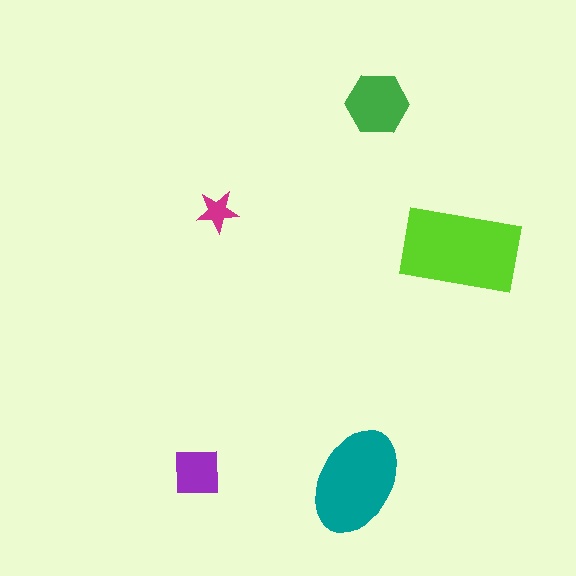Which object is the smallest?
The magenta star.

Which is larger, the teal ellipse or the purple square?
The teal ellipse.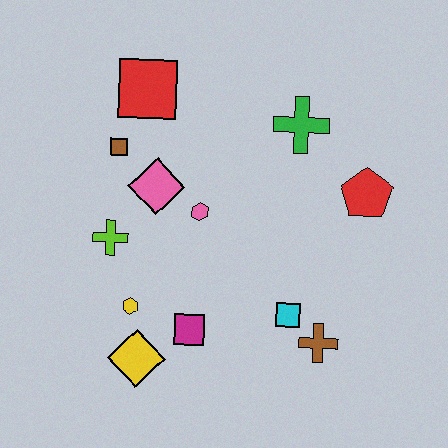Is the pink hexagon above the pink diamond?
No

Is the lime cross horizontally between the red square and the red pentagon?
No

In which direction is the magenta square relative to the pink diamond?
The magenta square is below the pink diamond.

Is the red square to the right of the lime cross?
Yes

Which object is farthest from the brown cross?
The red square is farthest from the brown cross.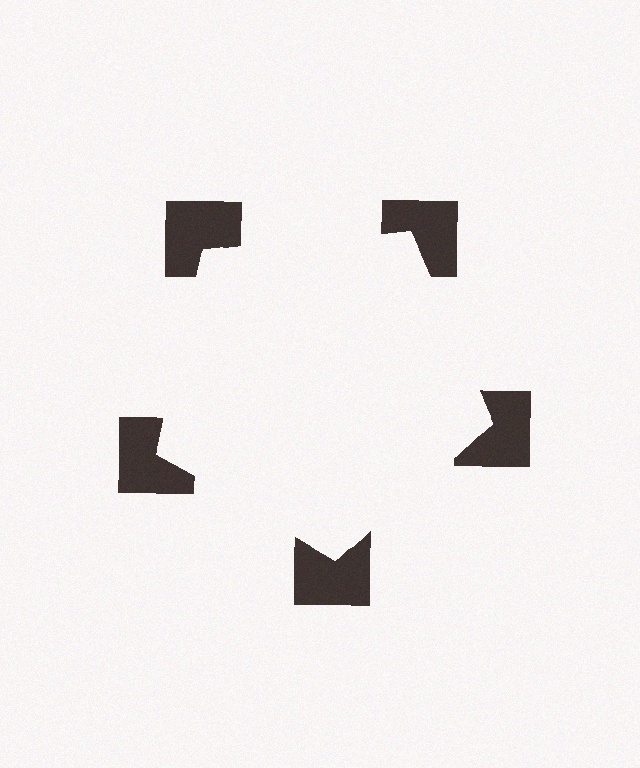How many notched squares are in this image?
There are 5 — one at each vertex of the illusory pentagon.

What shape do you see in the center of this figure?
An illusory pentagon — its edges are inferred from the aligned wedge cuts in the notched squares, not physically drawn.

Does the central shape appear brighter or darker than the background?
It typically appears slightly brighter than the background, even though no actual brightness change is drawn.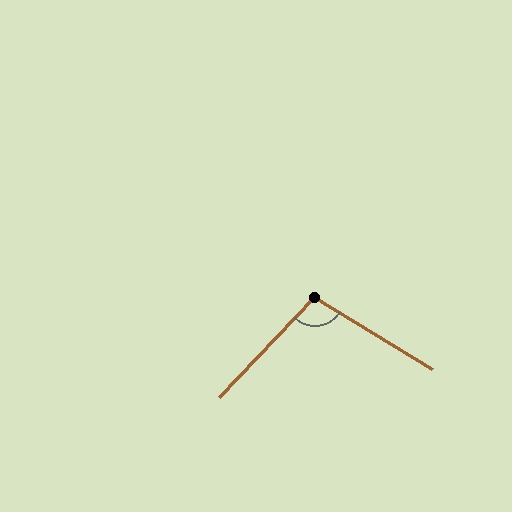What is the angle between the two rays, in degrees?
Approximately 102 degrees.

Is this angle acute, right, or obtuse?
It is obtuse.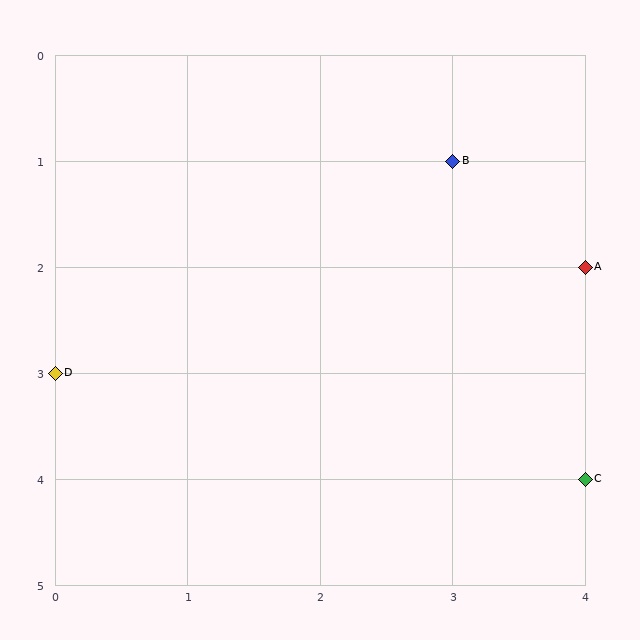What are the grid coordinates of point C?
Point C is at grid coordinates (4, 4).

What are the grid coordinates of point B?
Point B is at grid coordinates (3, 1).